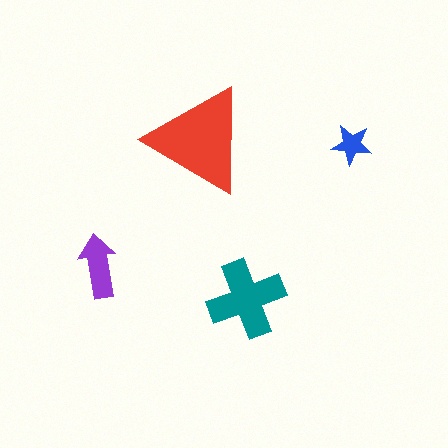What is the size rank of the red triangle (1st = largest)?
1st.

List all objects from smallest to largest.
The blue star, the purple arrow, the teal cross, the red triangle.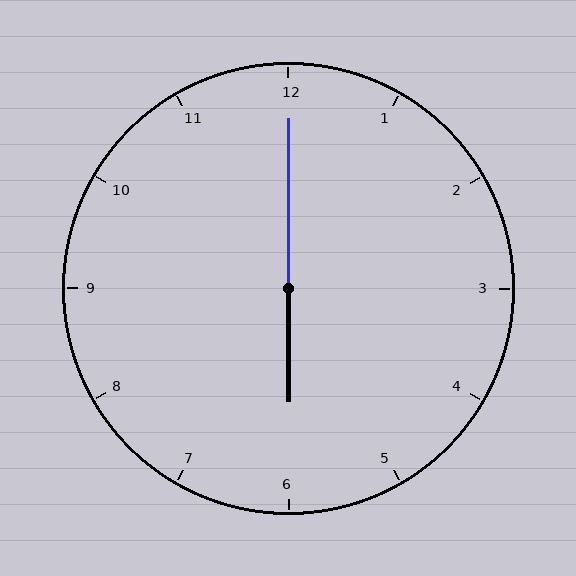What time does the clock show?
6:00.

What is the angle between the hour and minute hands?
Approximately 180 degrees.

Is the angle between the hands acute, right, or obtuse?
It is obtuse.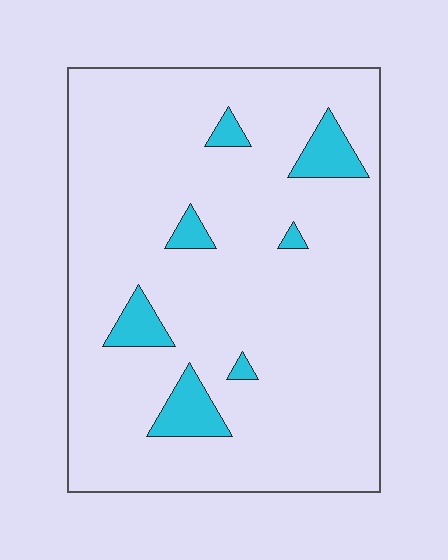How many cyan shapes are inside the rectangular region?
7.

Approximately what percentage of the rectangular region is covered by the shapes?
Approximately 10%.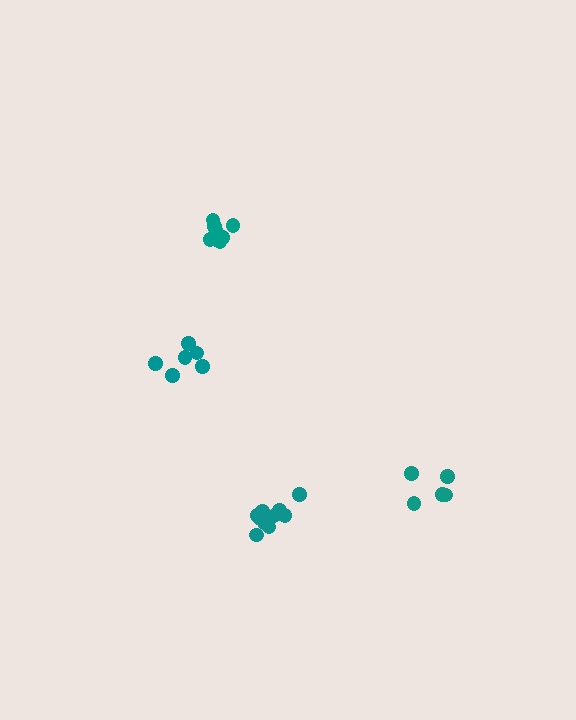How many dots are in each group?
Group 1: 8 dots, Group 2: 5 dots, Group 3: 6 dots, Group 4: 11 dots (30 total).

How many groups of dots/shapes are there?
There are 4 groups.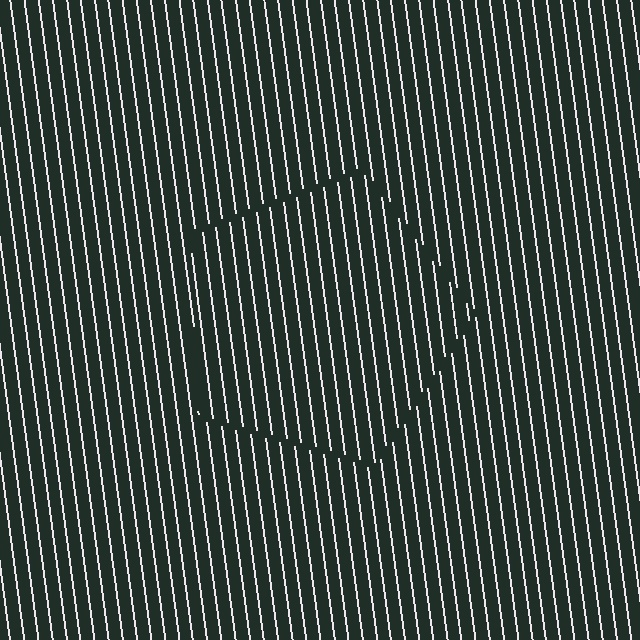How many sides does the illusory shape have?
5 sides — the line-ends trace a pentagon.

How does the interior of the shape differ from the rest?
The interior of the shape contains the same grating, shifted by half a period — the contour is defined by the phase discontinuity where line-ends from the inner and outer gratings abut.